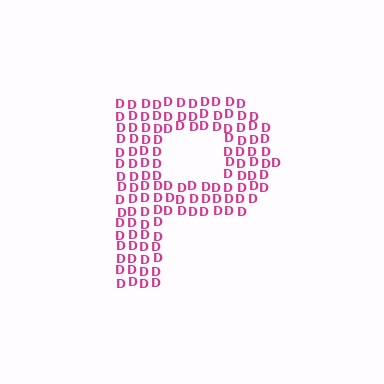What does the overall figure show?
The overall figure shows the letter P.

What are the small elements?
The small elements are letter D's.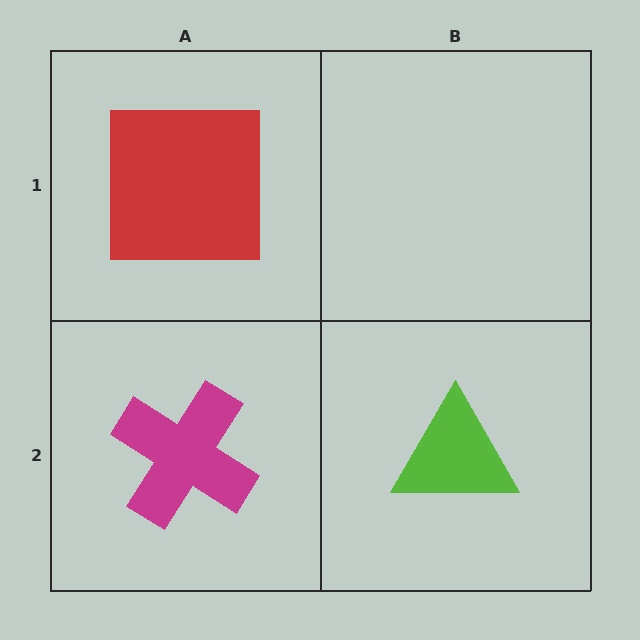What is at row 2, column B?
A lime triangle.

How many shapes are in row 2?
2 shapes.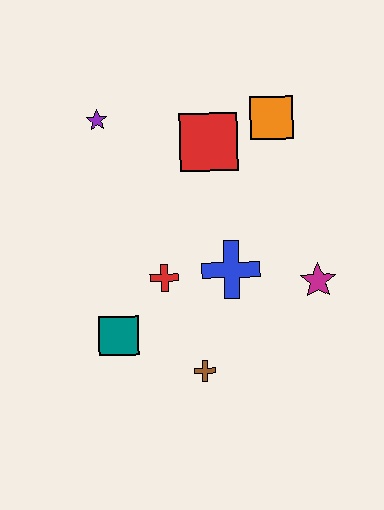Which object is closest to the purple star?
The red square is closest to the purple star.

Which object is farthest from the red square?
The brown cross is farthest from the red square.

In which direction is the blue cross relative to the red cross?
The blue cross is to the right of the red cross.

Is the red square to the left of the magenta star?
Yes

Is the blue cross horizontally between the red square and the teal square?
No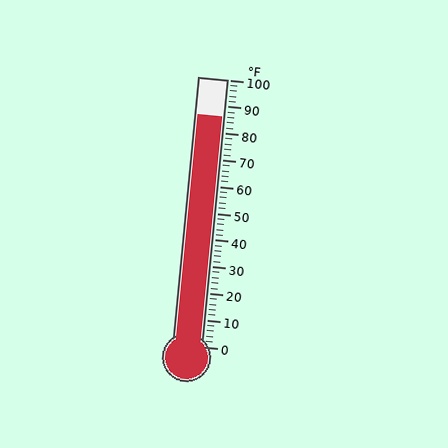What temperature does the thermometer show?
The thermometer shows approximately 86°F.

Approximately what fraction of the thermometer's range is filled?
The thermometer is filled to approximately 85% of its range.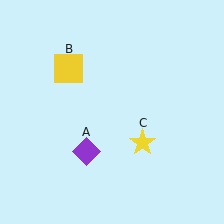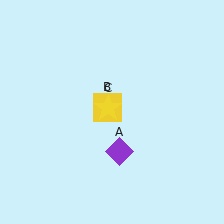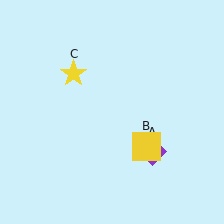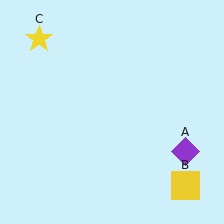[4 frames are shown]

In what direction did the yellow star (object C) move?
The yellow star (object C) moved up and to the left.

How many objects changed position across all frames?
3 objects changed position: purple diamond (object A), yellow square (object B), yellow star (object C).